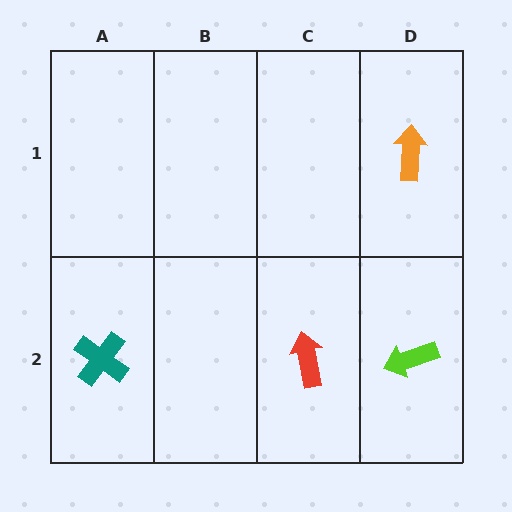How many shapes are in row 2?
3 shapes.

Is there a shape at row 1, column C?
No, that cell is empty.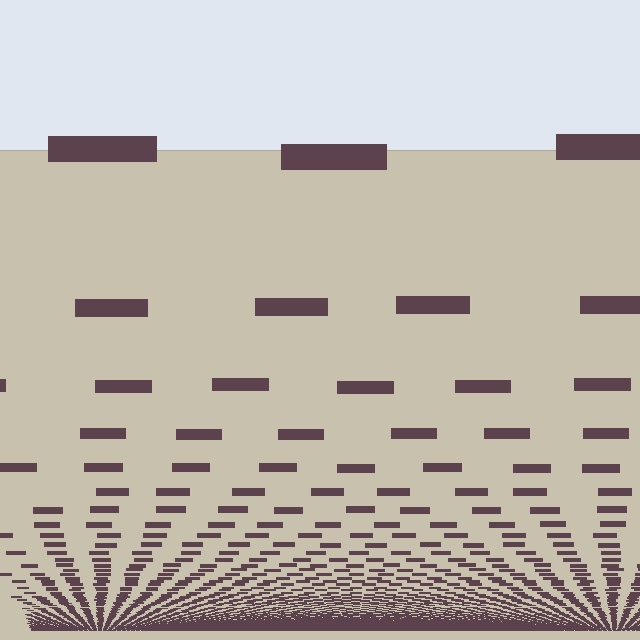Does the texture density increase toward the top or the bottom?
Density increases toward the bottom.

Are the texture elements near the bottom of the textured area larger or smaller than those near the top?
Smaller. The gradient is inverted — elements near the bottom are smaller and denser.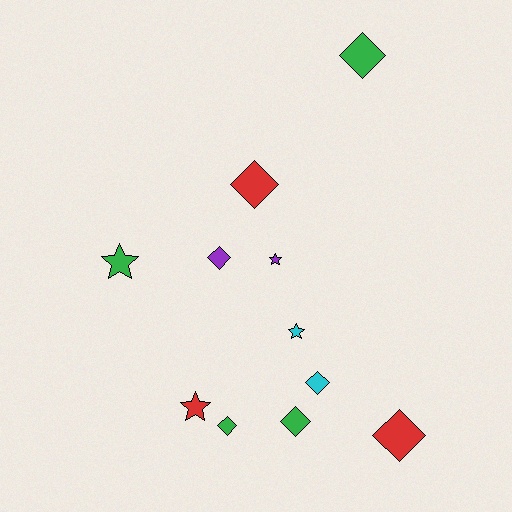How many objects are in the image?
There are 11 objects.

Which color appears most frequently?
Green, with 4 objects.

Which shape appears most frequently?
Diamond, with 7 objects.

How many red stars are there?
There is 1 red star.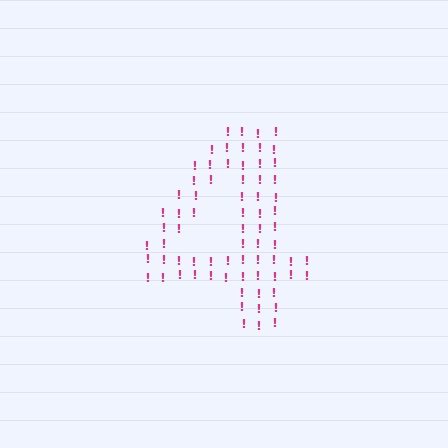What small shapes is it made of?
It is made of small exclamation marks.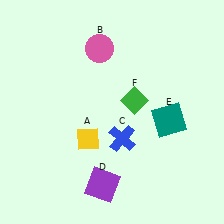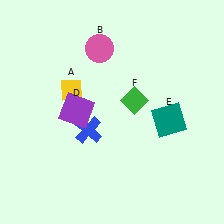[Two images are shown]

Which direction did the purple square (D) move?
The purple square (D) moved up.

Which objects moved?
The objects that moved are: the yellow diamond (A), the blue cross (C), the purple square (D).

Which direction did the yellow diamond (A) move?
The yellow diamond (A) moved up.